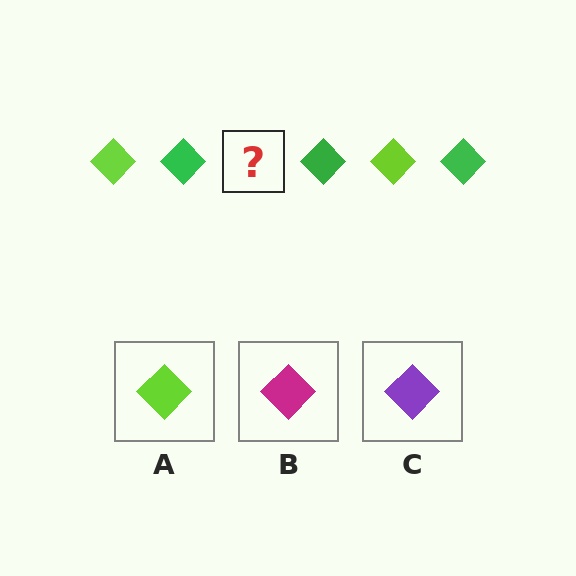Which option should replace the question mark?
Option A.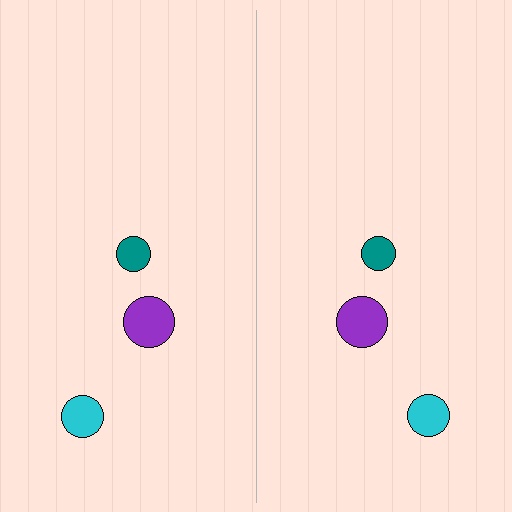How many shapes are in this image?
There are 6 shapes in this image.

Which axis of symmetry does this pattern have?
The pattern has a vertical axis of symmetry running through the center of the image.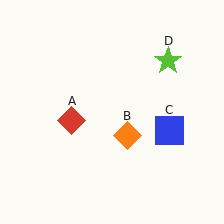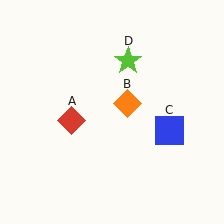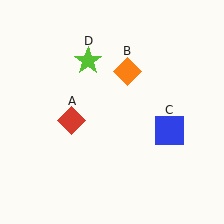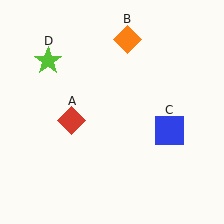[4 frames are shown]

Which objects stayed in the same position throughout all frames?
Red diamond (object A) and blue square (object C) remained stationary.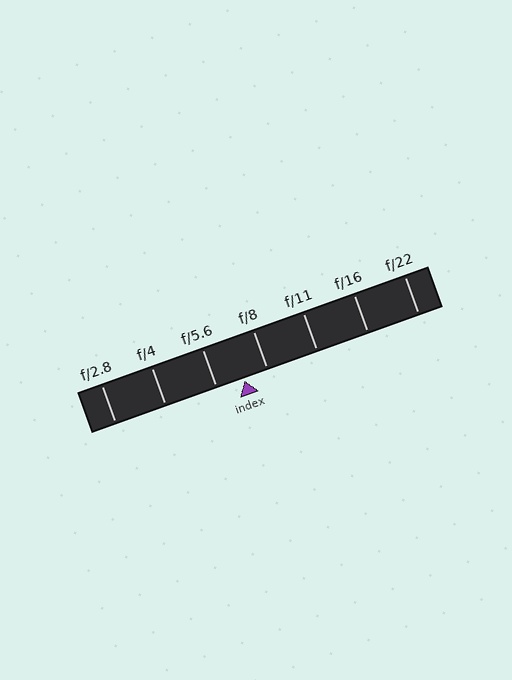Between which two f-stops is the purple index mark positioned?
The index mark is between f/5.6 and f/8.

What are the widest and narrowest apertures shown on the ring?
The widest aperture shown is f/2.8 and the narrowest is f/22.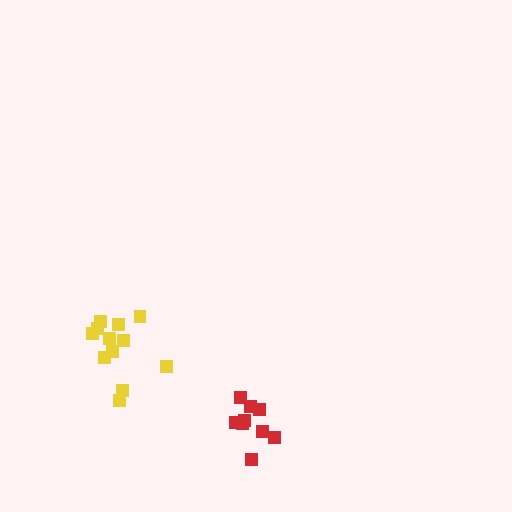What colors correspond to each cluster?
The clusters are colored: red, yellow.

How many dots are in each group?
Group 1: 9 dots, Group 2: 12 dots (21 total).